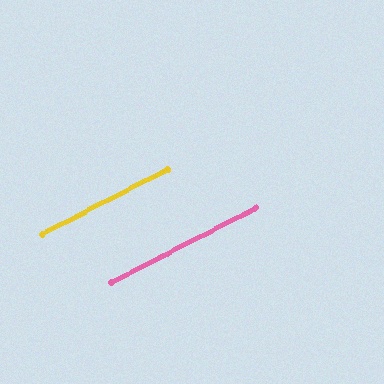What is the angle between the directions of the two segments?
Approximately 0 degrees.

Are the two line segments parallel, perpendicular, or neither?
Parallel — their directions differ by only 0.2°.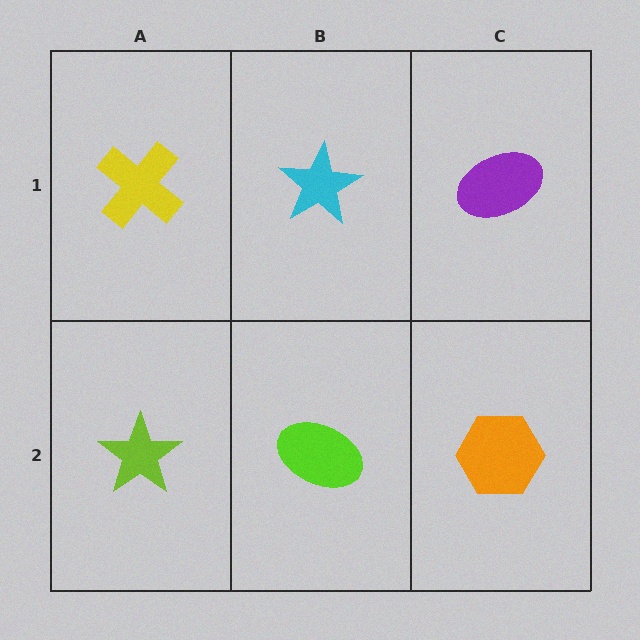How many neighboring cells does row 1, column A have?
2.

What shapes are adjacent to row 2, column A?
A yellow cross (row 1, column A), a lime ellipse (row 2, column B).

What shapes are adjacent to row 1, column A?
A lime star (row 2, column A), a cyan star (row 1, column B).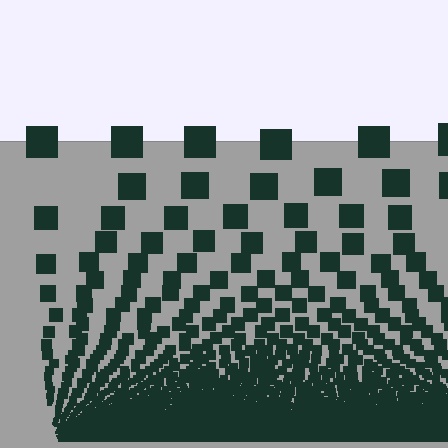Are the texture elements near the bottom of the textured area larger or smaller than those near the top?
Smaller. The gradient is inverted — elements near the bottom are smaller and denser.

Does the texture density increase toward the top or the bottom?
Density increases toward the bottom.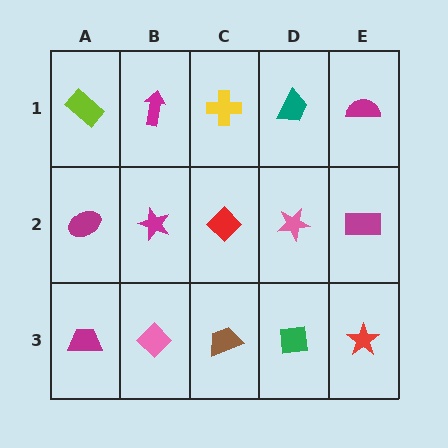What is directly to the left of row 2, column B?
A magenta ellipse.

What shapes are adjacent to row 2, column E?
A magenta semicircle (row 1, column E), a red star (row 3, column E), a pink star (row 2, column D).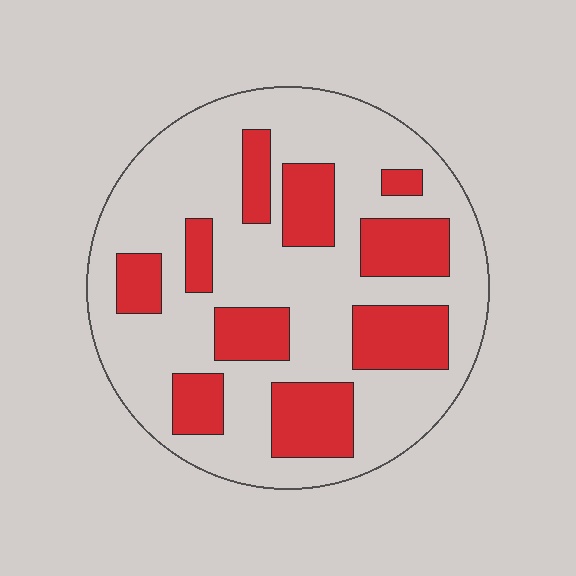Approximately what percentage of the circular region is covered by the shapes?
Approximately 30%.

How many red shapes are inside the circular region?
10.